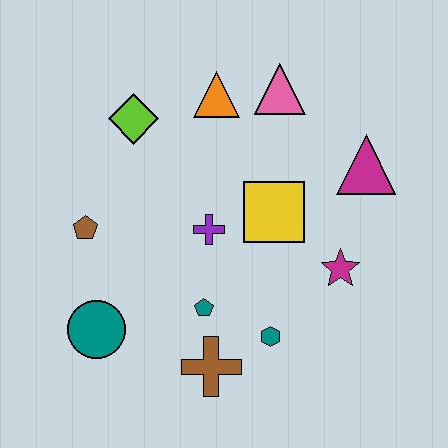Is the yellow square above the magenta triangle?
No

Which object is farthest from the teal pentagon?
The pink triangle is farthest from the teal pentagon.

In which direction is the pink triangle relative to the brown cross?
The pink triangle is above the brown cross.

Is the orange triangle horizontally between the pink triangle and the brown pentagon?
Yes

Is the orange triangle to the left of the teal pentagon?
No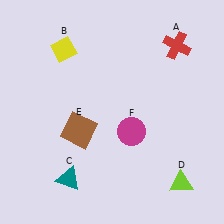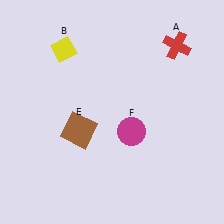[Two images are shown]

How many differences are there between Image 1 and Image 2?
There are 2 differences between the two images.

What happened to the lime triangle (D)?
The lime triangle (D) was removed in Image 2. It was in the bottom-right area of Image 1.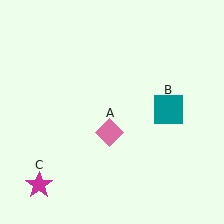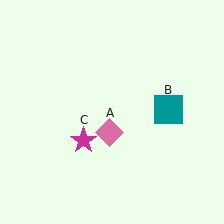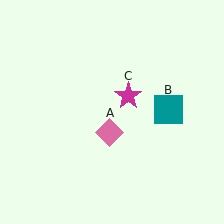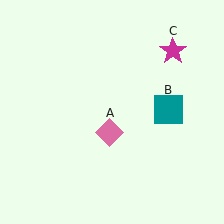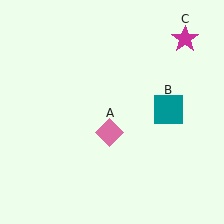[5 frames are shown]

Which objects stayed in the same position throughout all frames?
Pink diamond (object A) and teal square (object B) remained stationary.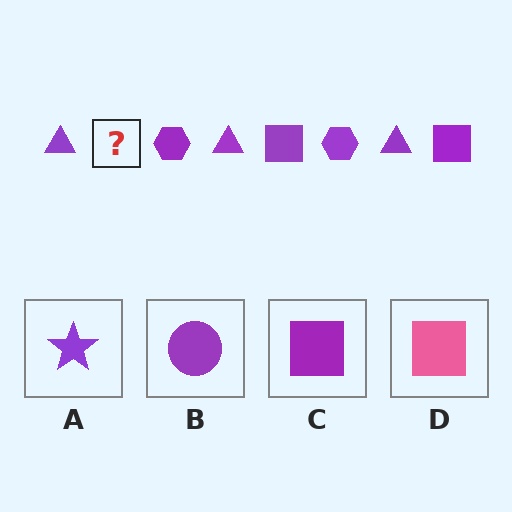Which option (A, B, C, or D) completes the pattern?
C.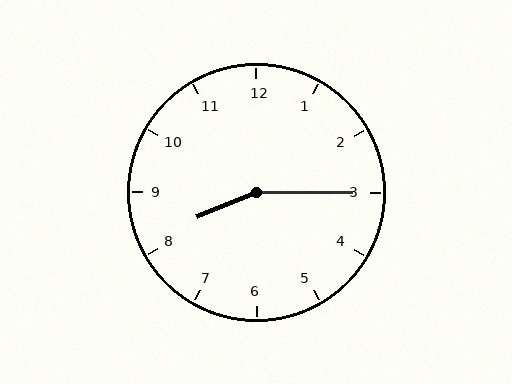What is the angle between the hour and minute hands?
Approximately 158 degrees.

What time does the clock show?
8:15.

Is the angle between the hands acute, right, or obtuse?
It is obtuse.